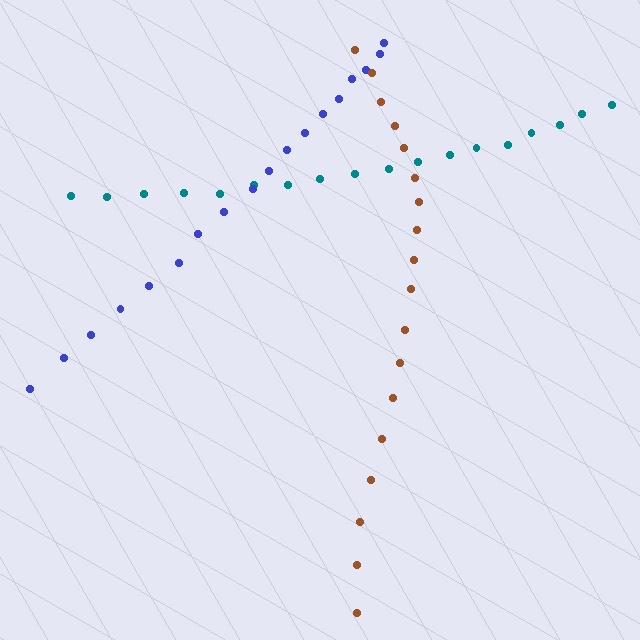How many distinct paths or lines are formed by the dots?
There are 3 distinct paths.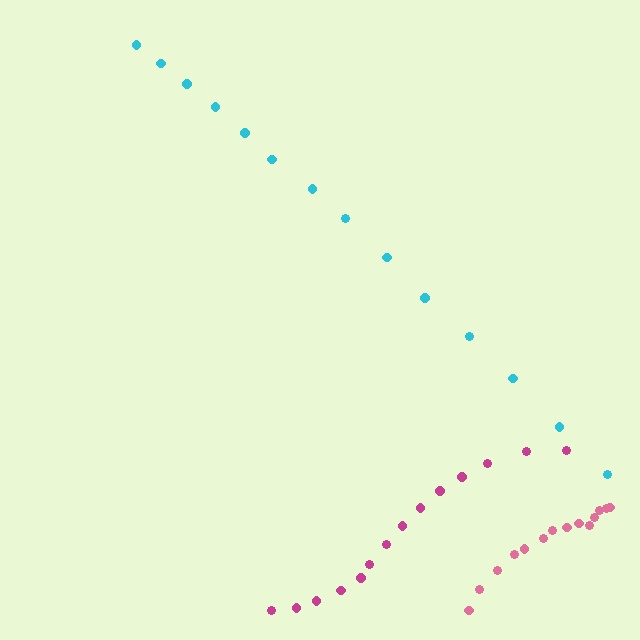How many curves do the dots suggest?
There are 3 distinct paths.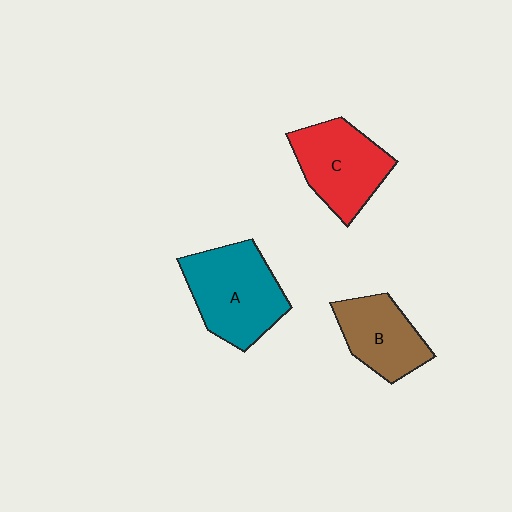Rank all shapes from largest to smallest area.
From largest to smallest: A (teal), C (red), B (brown).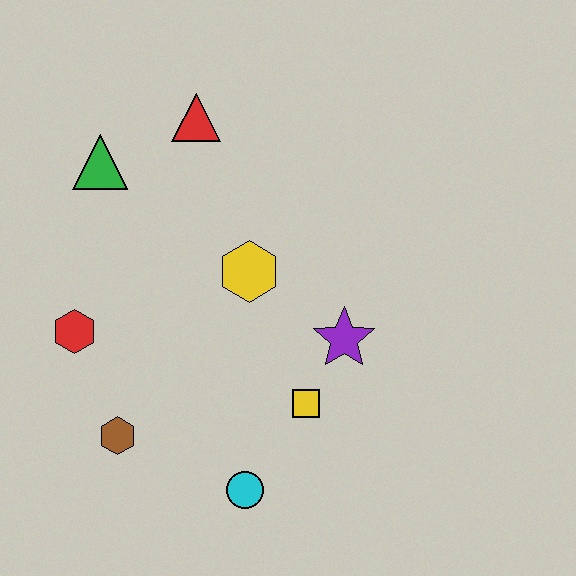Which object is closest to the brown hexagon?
The red hexagon is closest to the brown hexagon.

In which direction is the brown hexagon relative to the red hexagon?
The brown hexagon is below the red hexagon.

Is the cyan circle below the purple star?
Yes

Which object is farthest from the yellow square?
The green triangle is farthest from the yellow square.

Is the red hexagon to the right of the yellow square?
No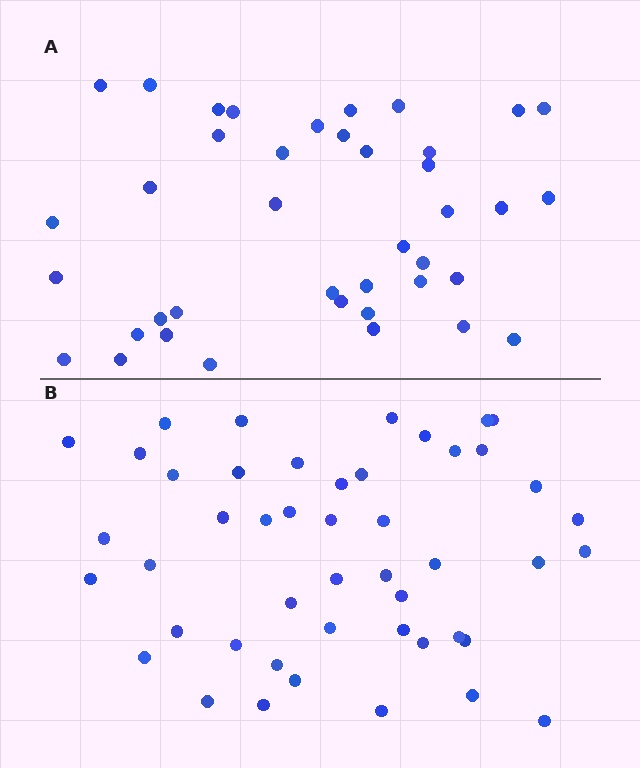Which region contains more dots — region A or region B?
Region B (the bottom region) has more dots.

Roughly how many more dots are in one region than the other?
Region B has roughly 8 or so more dots than region A.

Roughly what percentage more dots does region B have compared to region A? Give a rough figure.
About 20% more.